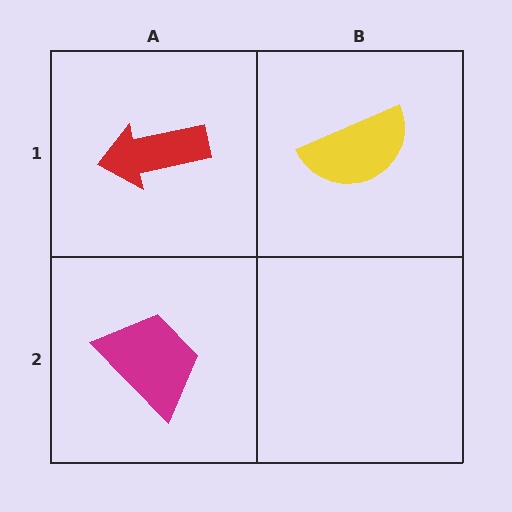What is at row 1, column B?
A yellow semicircle.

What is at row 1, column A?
A red arrow.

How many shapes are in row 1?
2 shapes.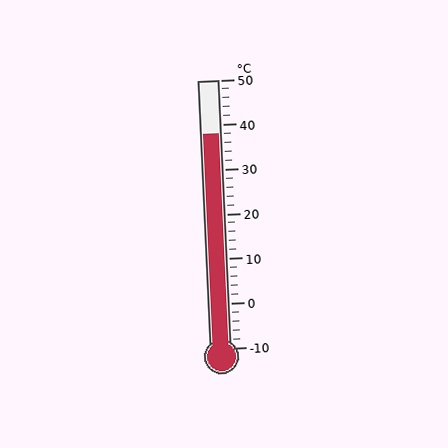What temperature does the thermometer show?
The thermometer shows approximately 38°C.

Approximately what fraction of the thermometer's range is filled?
The thermometer is filled to approximately 80% of its range.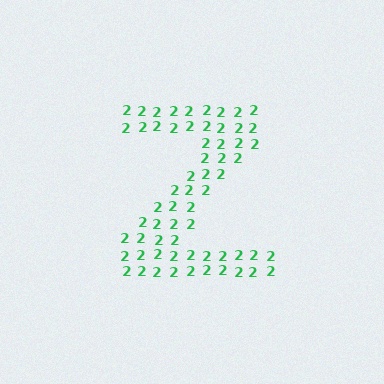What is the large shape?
The large shape is the letter Z.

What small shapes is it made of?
It is made of small digit 2's.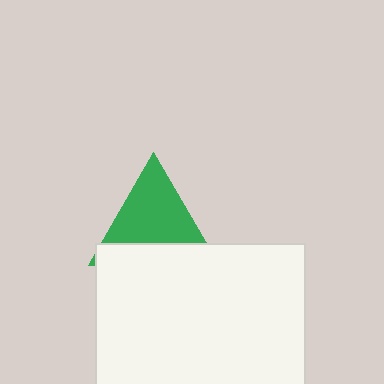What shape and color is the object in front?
The object in front is a white rectangle.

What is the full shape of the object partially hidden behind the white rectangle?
The partially hidden object is a green triangle.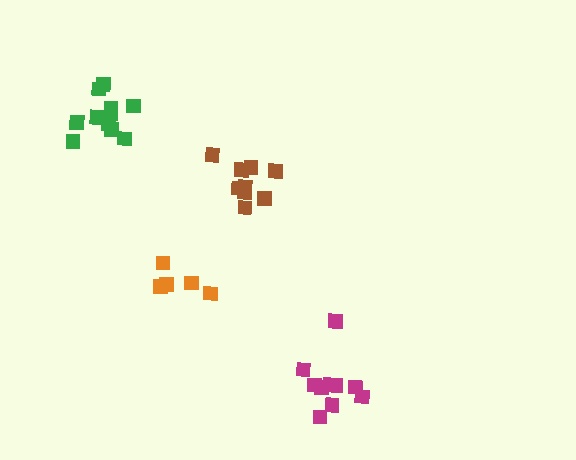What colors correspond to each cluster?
The clusters are colored: brown, orange, green, magenta.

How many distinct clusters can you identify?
There are 4 distinct clusters.